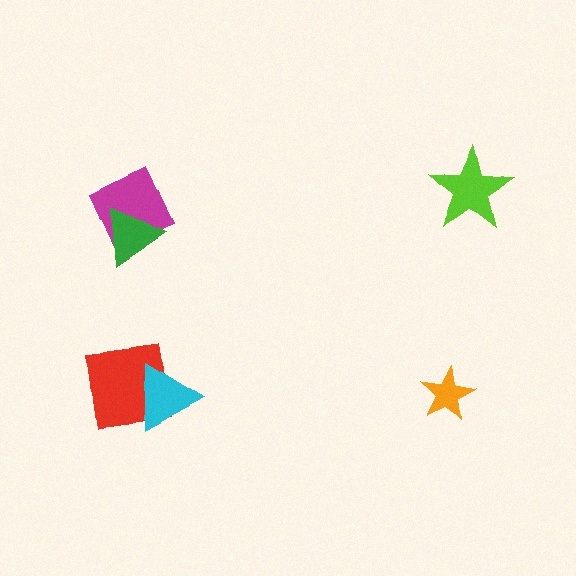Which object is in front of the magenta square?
The green triangle is in front of the magenta square.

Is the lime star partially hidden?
No, no other shape covers it.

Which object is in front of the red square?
The cyan triangle is in front of the red square.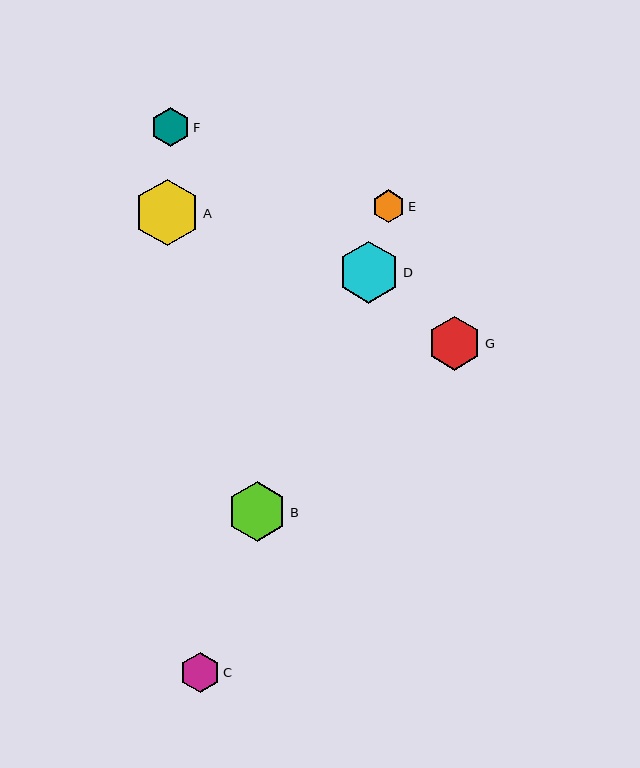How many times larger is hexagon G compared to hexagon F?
Hexagon G is approximately 1.4 times the size of hexagon F.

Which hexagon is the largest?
Hexagon A is the largest with a size of approximately 66 pixels.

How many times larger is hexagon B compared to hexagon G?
Hexagon B is approximately 1.1 times the size of hexagon G.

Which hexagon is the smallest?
Hexagon E is the smallest with a size of approximately 33 pixels.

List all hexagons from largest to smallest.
From largest to smallest: A, D, B, G, C, F, E.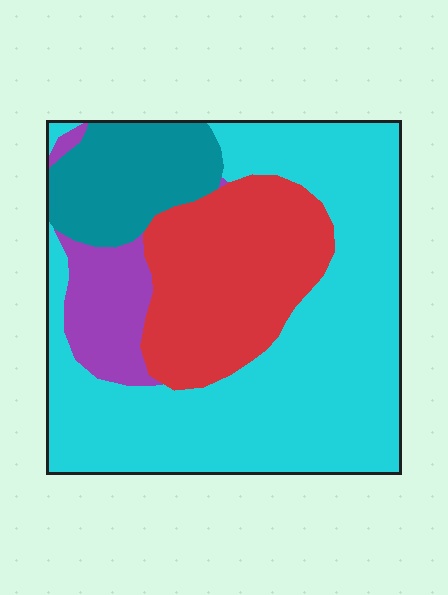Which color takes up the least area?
Purple, at roughly 10%.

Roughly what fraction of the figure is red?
Red takes up about one quarter (1/4) of the figure.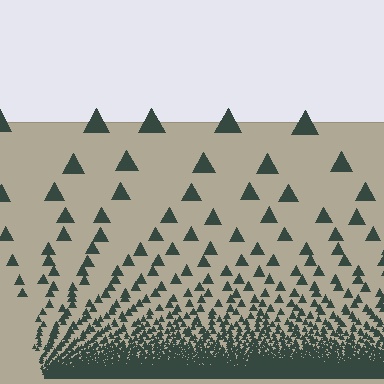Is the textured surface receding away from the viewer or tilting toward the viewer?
The surface appears to tilt toward the viewer. Texture elements get larger and sparser toward the top.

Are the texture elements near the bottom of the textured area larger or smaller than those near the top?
Smaller. The gradient is inverted — elements near the bottom are smaller and denser.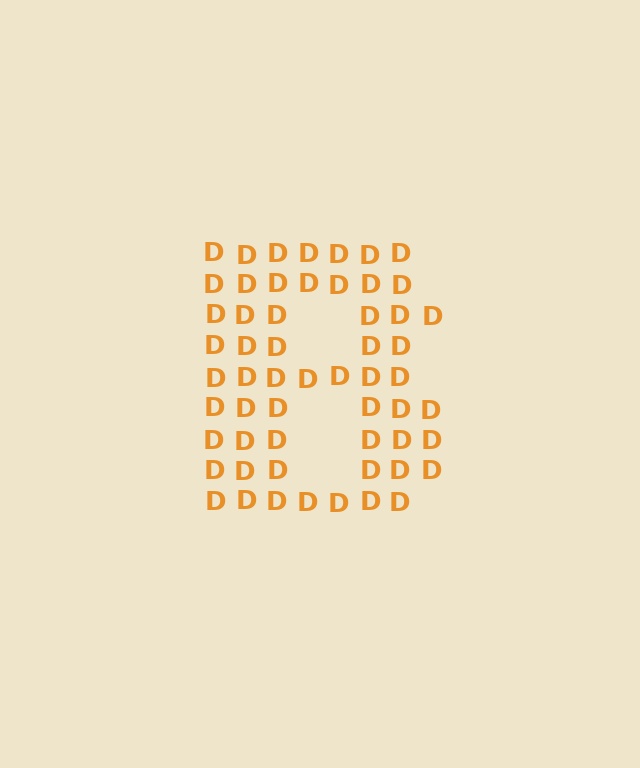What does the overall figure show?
The overall figure shows the letter B.